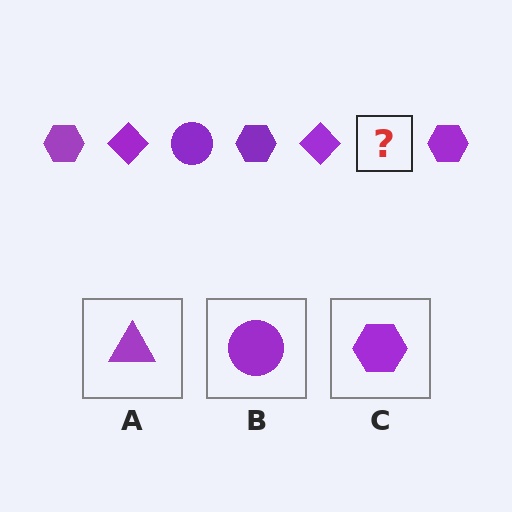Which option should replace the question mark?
Option B.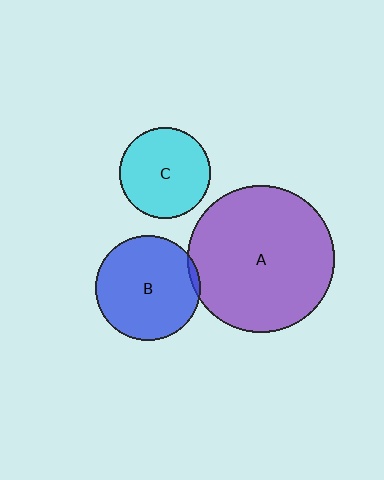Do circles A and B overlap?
Yes.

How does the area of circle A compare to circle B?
Approximately 2.0 times.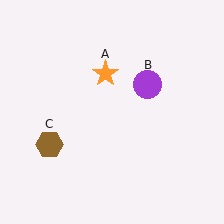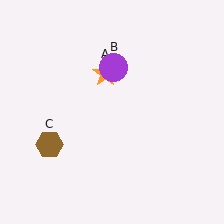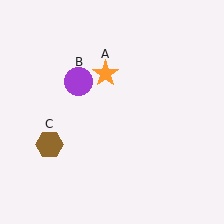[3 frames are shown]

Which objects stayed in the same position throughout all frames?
Orange star (object A) and brown hexagon (object C) remained stationary.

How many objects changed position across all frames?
1 object changed position: purple circle (object B).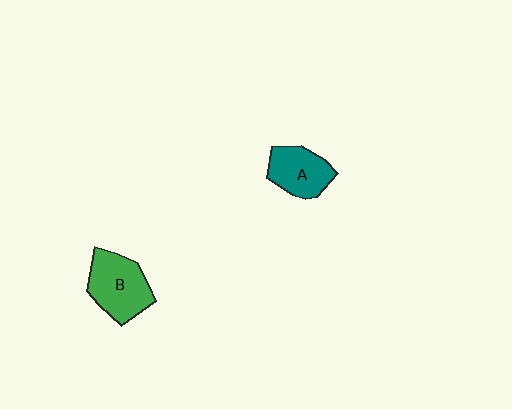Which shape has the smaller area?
Shape A (teal).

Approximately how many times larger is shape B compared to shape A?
Approximately 1.3 times.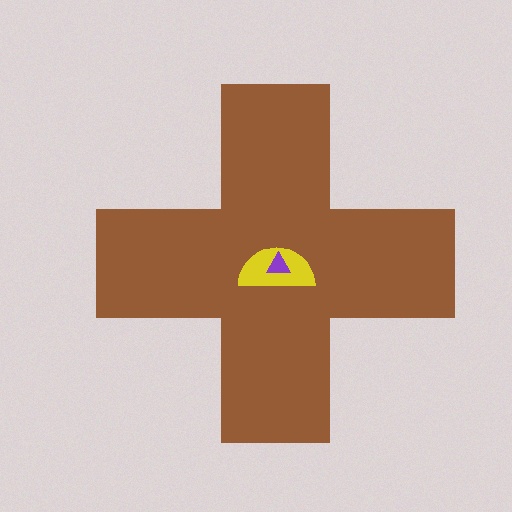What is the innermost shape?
The purple triangle.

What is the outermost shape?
The brown cross.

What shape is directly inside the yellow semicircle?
The purple triangle.